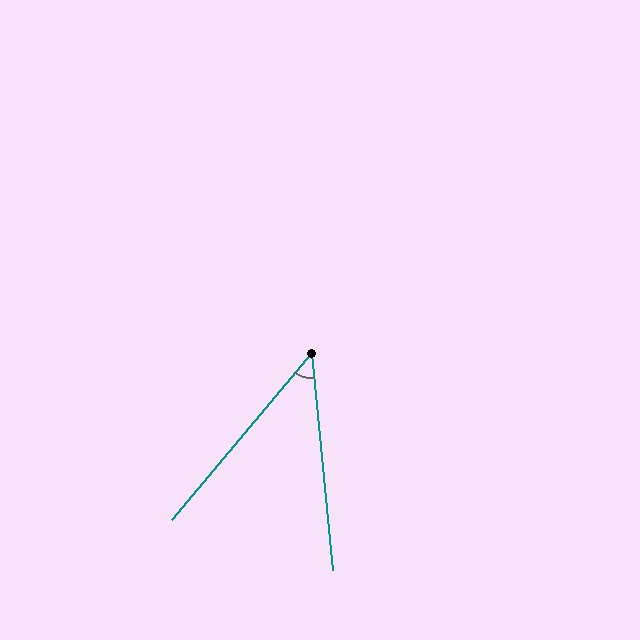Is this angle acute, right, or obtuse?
It is acute.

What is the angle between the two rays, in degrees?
Approximately 46 degrees.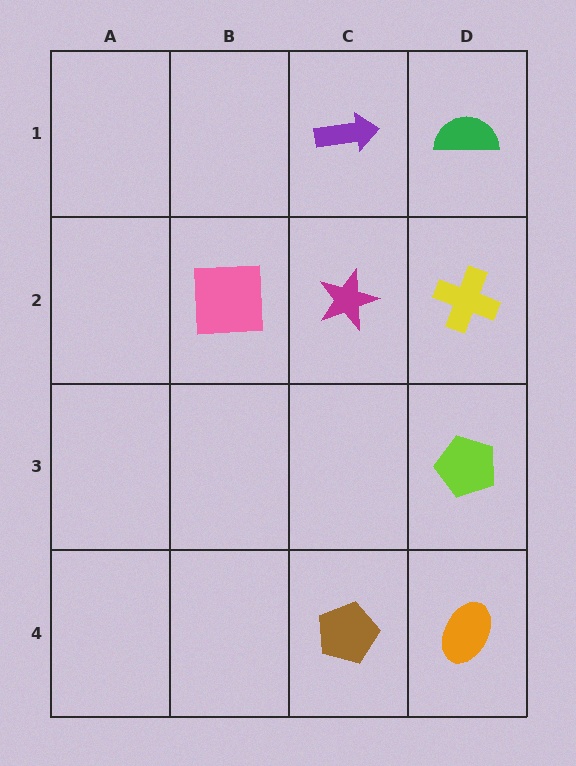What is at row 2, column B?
A pink square.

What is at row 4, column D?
An orange ellipse.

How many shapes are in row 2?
3 shapes.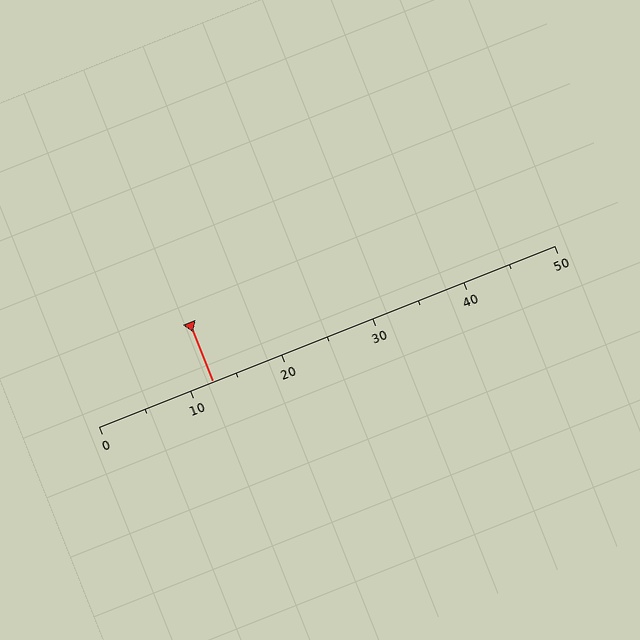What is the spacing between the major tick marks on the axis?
The major ticks are spaced 10 apart.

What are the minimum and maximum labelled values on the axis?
The axis runs from 0 to 50.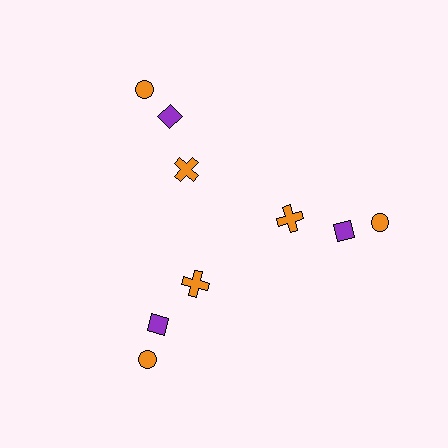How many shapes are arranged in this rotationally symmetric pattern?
There are 9 shapes, arranged in 3 groups of 3.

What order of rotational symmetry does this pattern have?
This pattern has 3-fold rotational symmetry.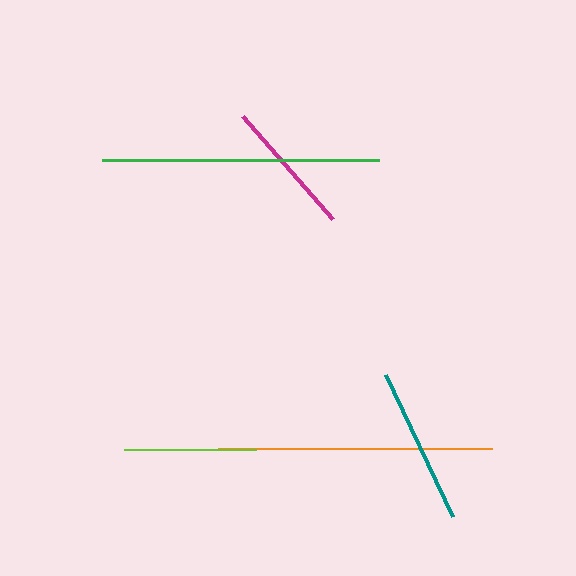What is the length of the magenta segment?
The magenta segment is approximately 136 pixels long.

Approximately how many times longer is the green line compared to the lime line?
The green line is approximately 2.1 times the length of the lime line.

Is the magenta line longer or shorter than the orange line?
The orange line is longer than the magenta line.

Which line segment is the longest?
The green line is the longest at approximately 277 pixels.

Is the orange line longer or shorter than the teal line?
The orange line is longer than the teal line.